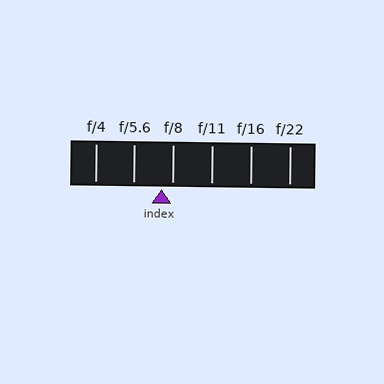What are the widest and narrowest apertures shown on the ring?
The widest aperture shown is f/4 and the narrowest is f/22.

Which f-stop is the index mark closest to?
The index mark is closest to f/8.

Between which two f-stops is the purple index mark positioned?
The index mark is between f/5.6 and f/8.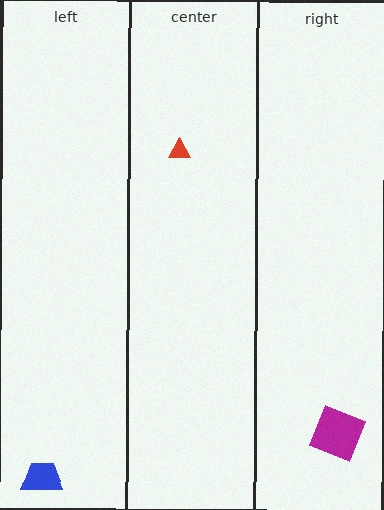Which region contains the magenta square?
The right region.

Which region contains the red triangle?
The center region.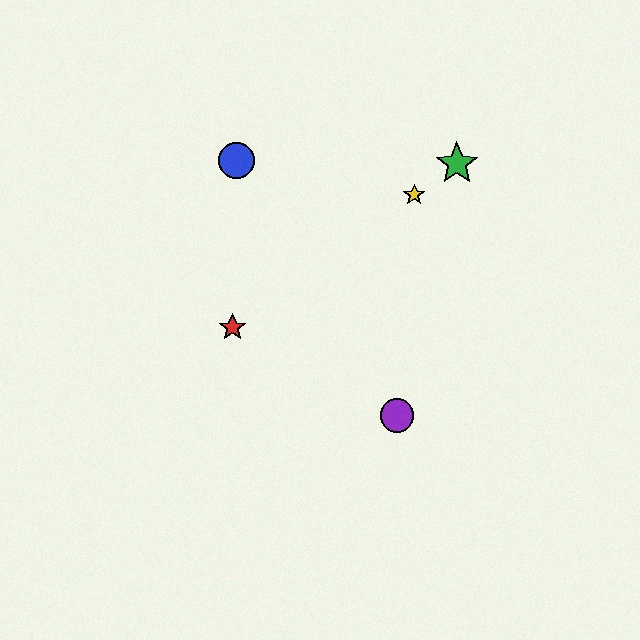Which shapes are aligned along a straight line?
The red star, the green star, the yellow star are aligned along a straight line.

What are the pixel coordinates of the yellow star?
The yellow star is at (414, 195).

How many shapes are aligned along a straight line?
3 shapes (the red star, the green star, the yellow star) are aligned along a straight line.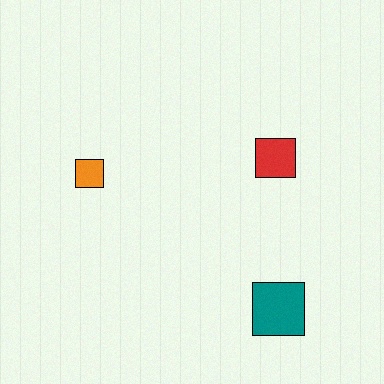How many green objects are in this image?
There are no green objects.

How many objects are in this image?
There are 3 objects.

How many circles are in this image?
There are no circles.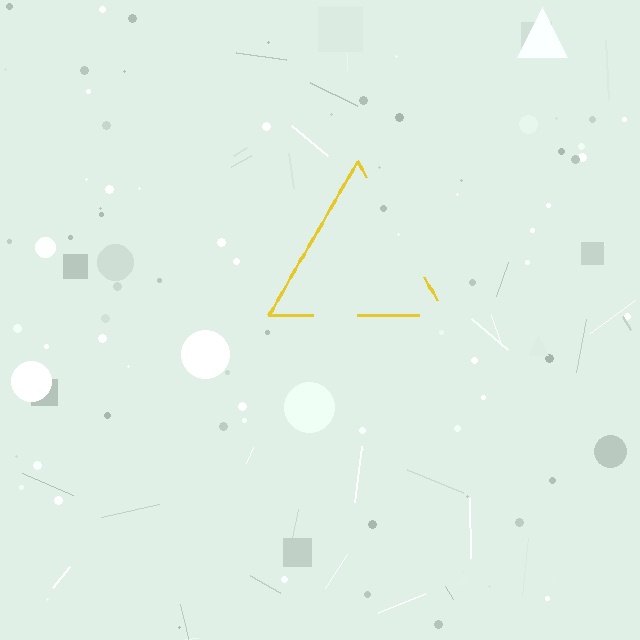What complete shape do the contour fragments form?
The contour fragments form a triangle.